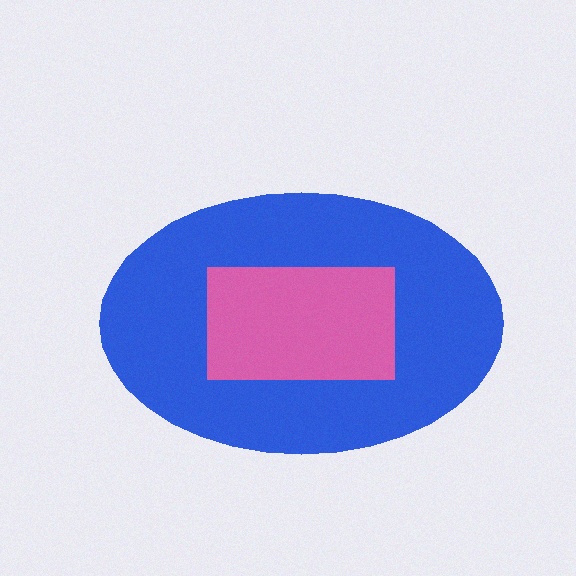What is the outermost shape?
The blue ellipse.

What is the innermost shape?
The pink rectangle.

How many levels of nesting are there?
2.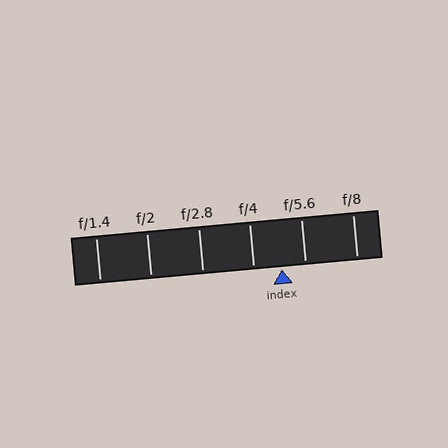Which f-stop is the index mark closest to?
The index mark is closest to f/5.6.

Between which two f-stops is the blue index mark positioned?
The index mark is between f/4 and f/5.6.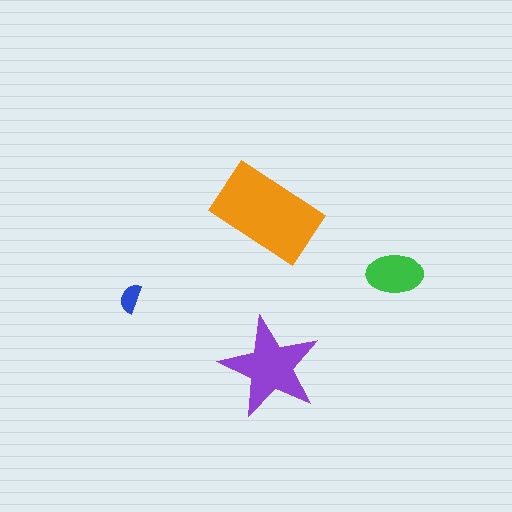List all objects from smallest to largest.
The blue semicircle, the green ellipse, the purple star, the orange rectangle.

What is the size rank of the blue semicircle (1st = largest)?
4th.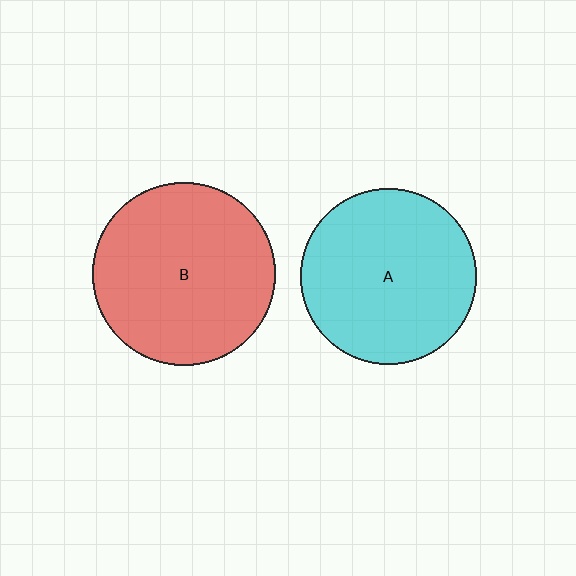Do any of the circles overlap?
No, none of the circles overlap.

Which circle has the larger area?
Circle B (red).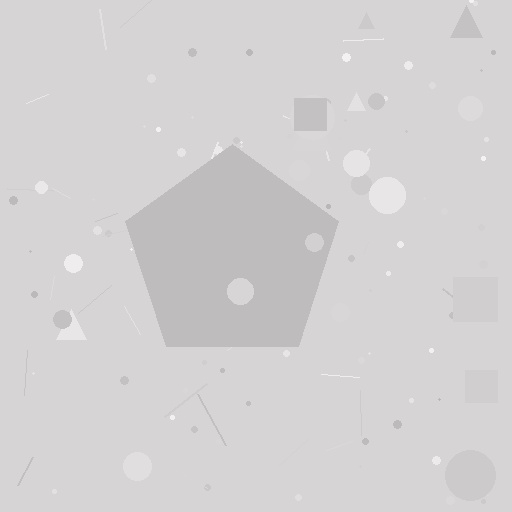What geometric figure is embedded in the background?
A pentagon is embedded in the background.